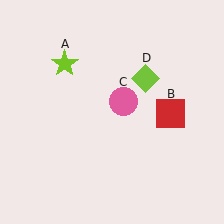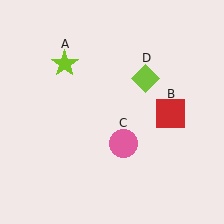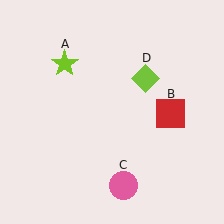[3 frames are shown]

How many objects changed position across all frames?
1 object changed position: pink circle (object C).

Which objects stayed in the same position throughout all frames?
Lime star (object A) and red square (object B) and lime diamond (object D) remained stationary.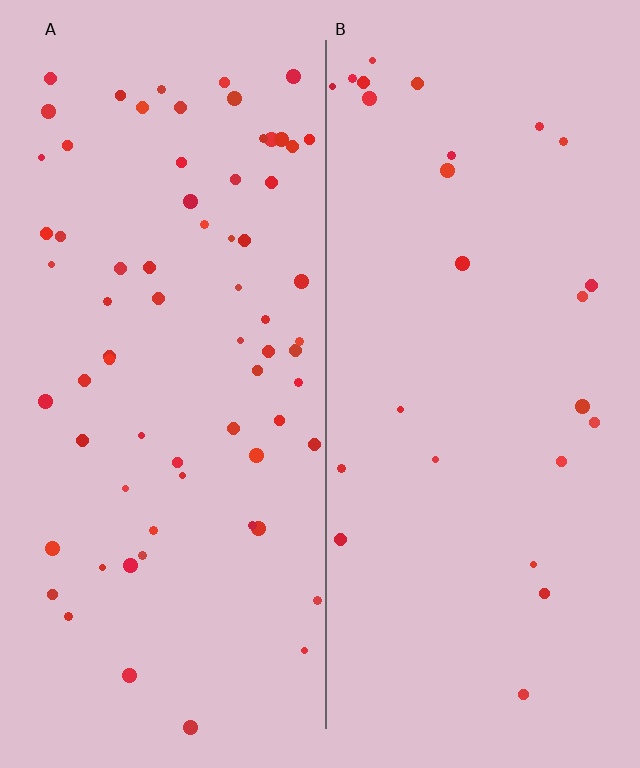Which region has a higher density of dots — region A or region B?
A (the left).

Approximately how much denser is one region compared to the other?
Approximately 2.8× — region A over region B.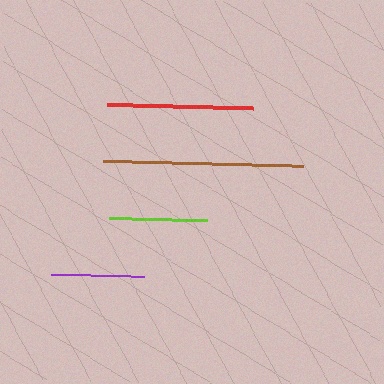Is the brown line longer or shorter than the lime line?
The brown line is longer than the lime line.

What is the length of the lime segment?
The lime segment is approximately 98 pixels long.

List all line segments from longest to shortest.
From longest to shortest: brown, red, lime, purple.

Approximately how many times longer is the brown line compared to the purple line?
The brown line is approximately 2.2 times the length of the purple line.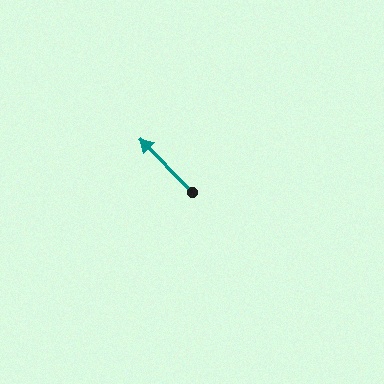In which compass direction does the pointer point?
Northwest.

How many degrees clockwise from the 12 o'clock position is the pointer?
Approximately 316 degrees.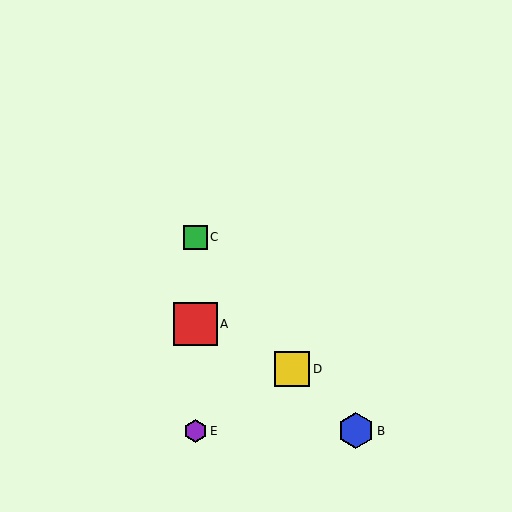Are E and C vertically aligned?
Yes, both are at x≈195.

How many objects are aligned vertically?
3 objects (A, C, E) are aligned vertically.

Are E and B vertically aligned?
No, E is at x≈195 and B is at x≈356.